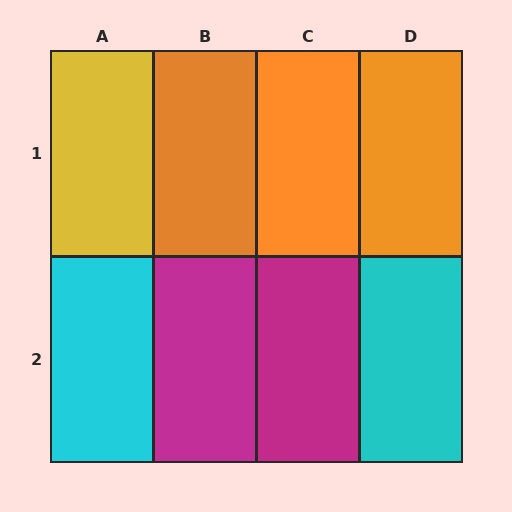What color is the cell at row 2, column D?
Cyan.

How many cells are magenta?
2 cells are magenta.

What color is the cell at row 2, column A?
Cyan.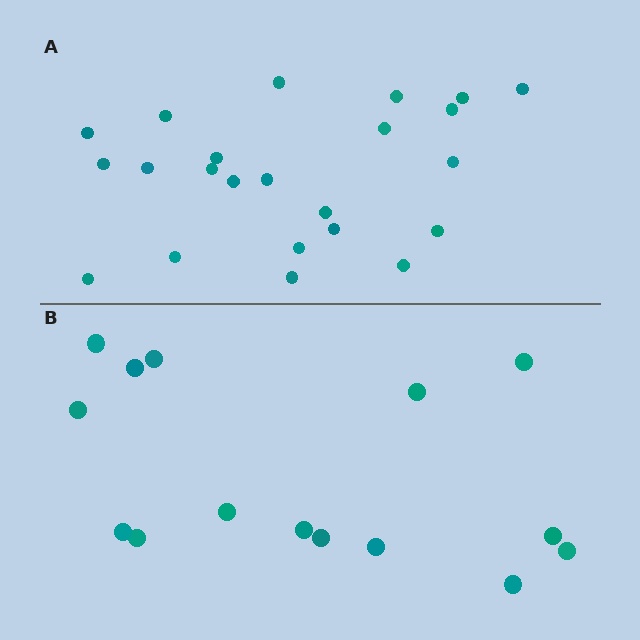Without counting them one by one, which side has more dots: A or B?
Region A (the top region) has more dots.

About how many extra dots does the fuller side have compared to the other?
Region A has roughly 8 or so more dots than region B.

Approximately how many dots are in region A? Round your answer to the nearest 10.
About 20 dots. (The exact count is 23, which rounds to 20.)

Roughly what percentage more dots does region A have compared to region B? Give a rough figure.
About 55% more.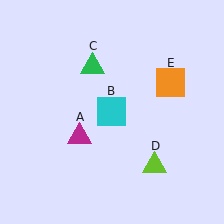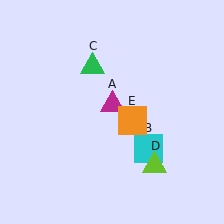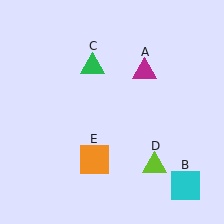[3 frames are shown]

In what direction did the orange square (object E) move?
The orange square (object E) moved down and to the left.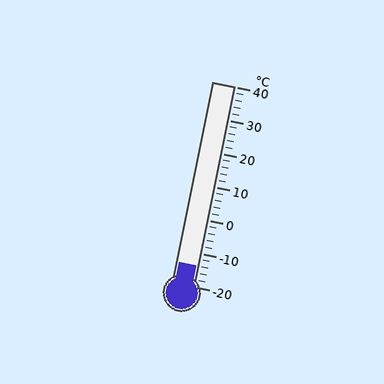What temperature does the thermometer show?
The thermometer shows approximately -14°C.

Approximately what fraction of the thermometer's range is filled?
The thermometer is filled to approximately 10% of its range.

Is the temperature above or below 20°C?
The temperature is below 20°C.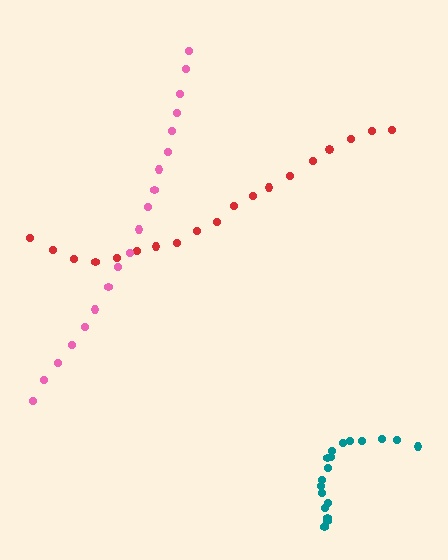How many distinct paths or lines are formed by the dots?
There are 3 distinct paths.